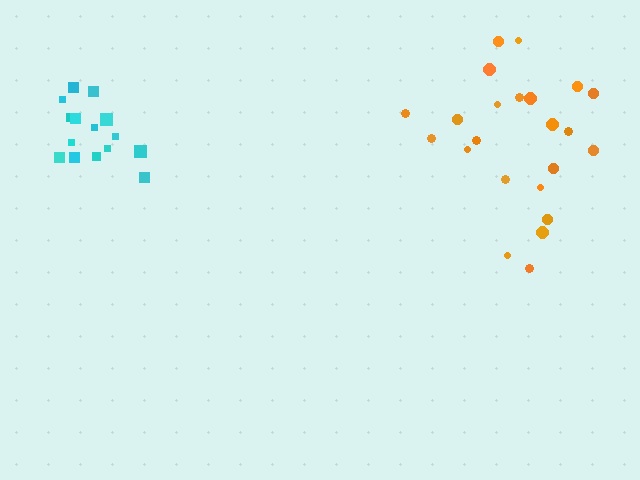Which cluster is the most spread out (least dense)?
Orange.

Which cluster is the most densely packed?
Cyan.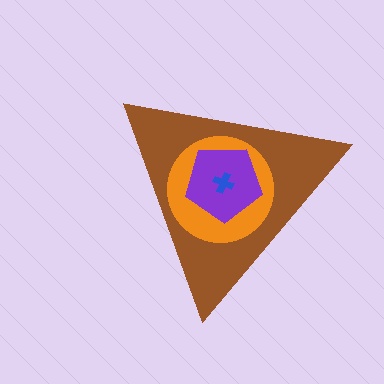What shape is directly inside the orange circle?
The purple pentagon.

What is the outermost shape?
The brown triangle.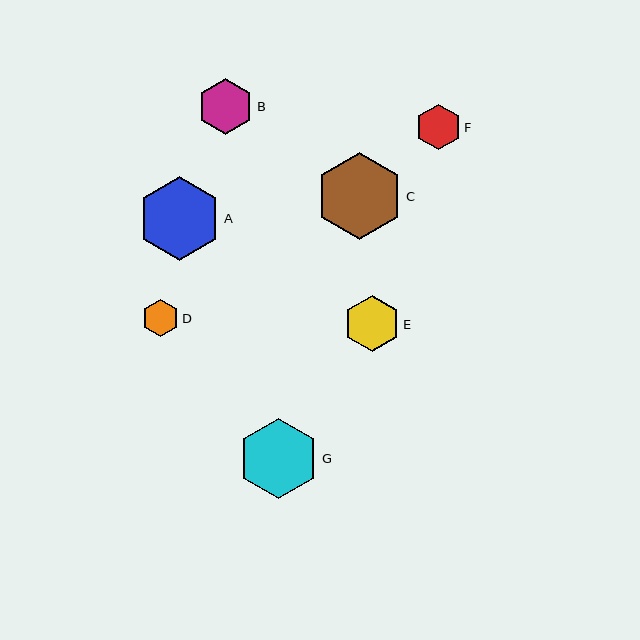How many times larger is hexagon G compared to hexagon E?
Hexagon G is approximately 1.4 times the size of hexagon E.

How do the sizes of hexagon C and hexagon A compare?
Hexagon C and hexagon A are approximately the same size.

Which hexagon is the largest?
Hexagon C is the largest with a size of approximately 87 pixels.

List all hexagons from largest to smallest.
From largest to smallest: C, A, G, E, B, F, D.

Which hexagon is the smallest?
Hexagon D is the smallest with a size of approximately 38 pixels.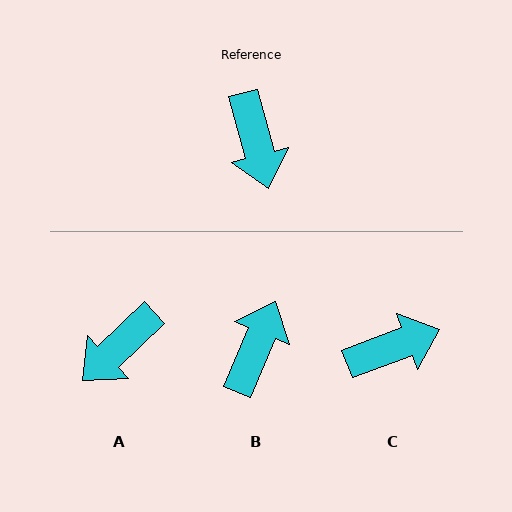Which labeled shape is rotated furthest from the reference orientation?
B, about 142 degrees away.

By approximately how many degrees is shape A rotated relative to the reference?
Approximately 62 degrees clockwise.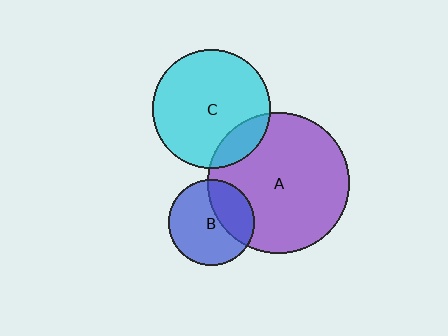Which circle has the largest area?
Circle A (purple).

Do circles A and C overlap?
Yes.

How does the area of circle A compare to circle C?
Approximately 1.4 times.